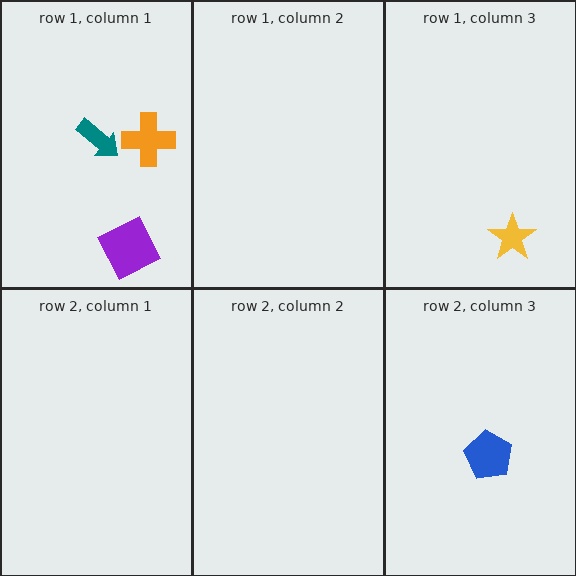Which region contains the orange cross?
The row 1, column 1 region.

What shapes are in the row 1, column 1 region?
The purple square, the orange cross, the teal arrow.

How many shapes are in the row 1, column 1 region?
3.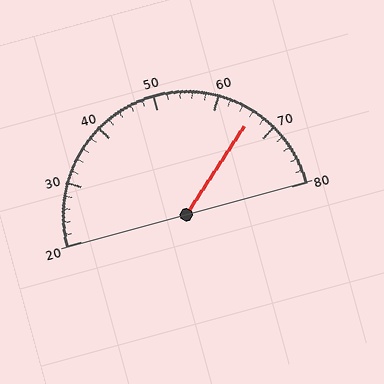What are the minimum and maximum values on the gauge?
The gauge ranges from 20 to 80.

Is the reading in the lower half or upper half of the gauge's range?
The reading is in the upper half of the range (20 to 80).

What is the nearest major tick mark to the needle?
The nearest major tick mark is 70.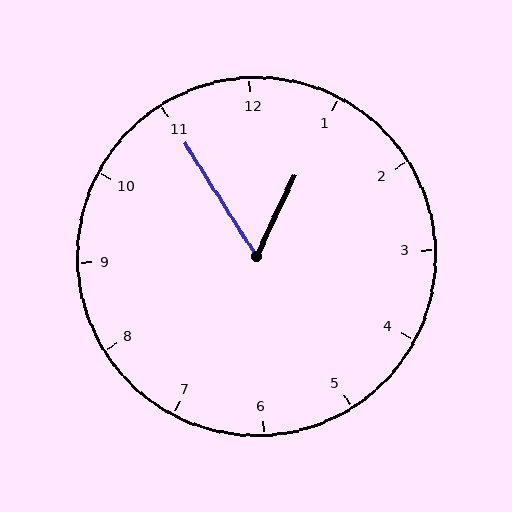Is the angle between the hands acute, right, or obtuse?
It is acute.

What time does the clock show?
12:55.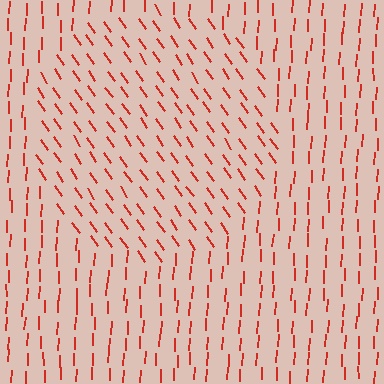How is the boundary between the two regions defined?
The boundary is defined purely by a change in line orientation (approximately 37 degrees difference). All lines are the same color and thickness.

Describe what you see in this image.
The image is filled with small red line segments. A circle region in the image has lines oriented differently from the surrounding lines, creating a visible texture boundary.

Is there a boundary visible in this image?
Yes, there is a texture boundary formed by a change in line orientation.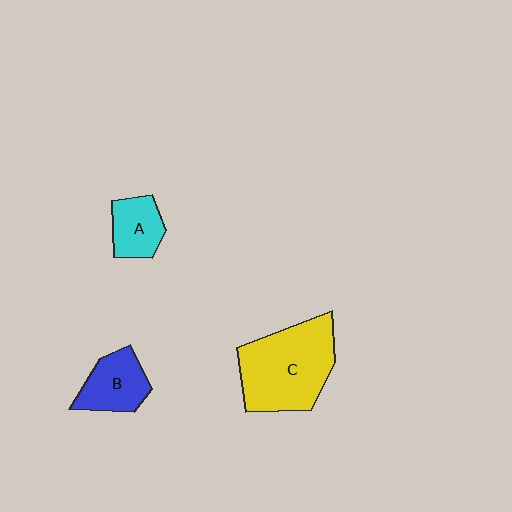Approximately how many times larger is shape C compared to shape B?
Approximately 2.1 times.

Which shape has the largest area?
Shape C (yellow).